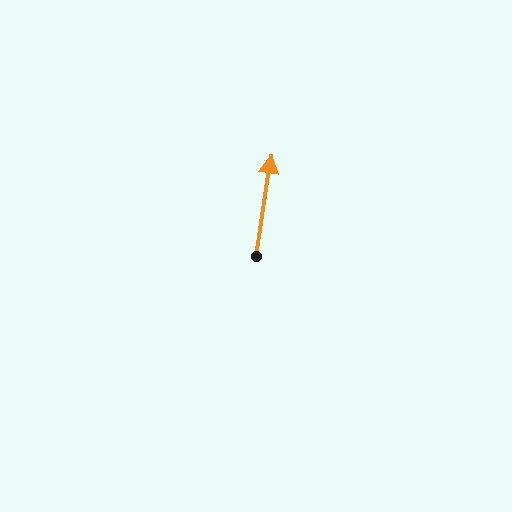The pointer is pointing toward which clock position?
Roughly 12 o'clock.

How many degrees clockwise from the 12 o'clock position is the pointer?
Approximately 9 degrees.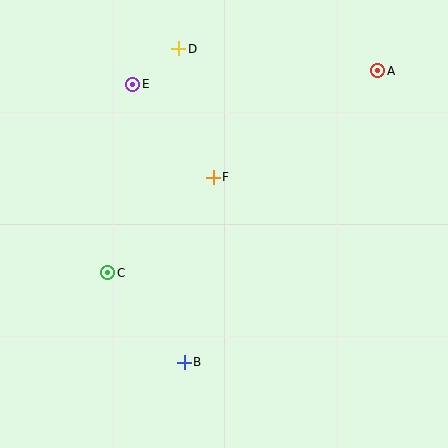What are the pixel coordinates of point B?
Point B is at (184, 362).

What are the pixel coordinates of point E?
Point E is at (133, 84).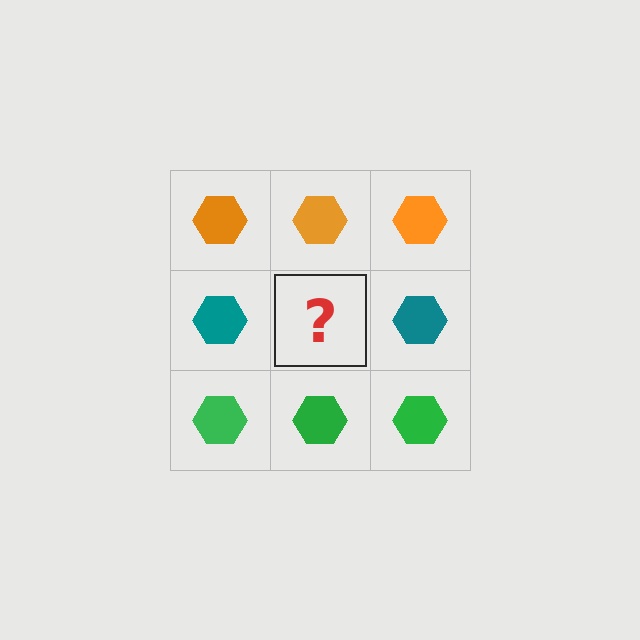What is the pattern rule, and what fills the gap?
The rule is that each row has a consistent color. The gap should be filled with a teal hexagon.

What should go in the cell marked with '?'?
The missing cell should contain a teal hexagon.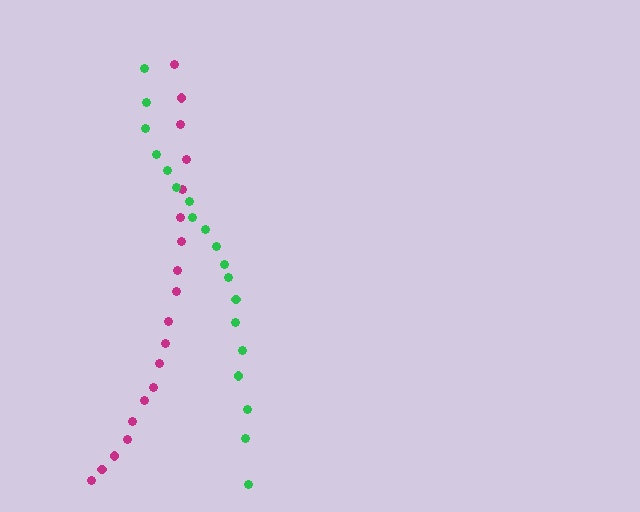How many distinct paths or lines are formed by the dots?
There are 2 distinct paths.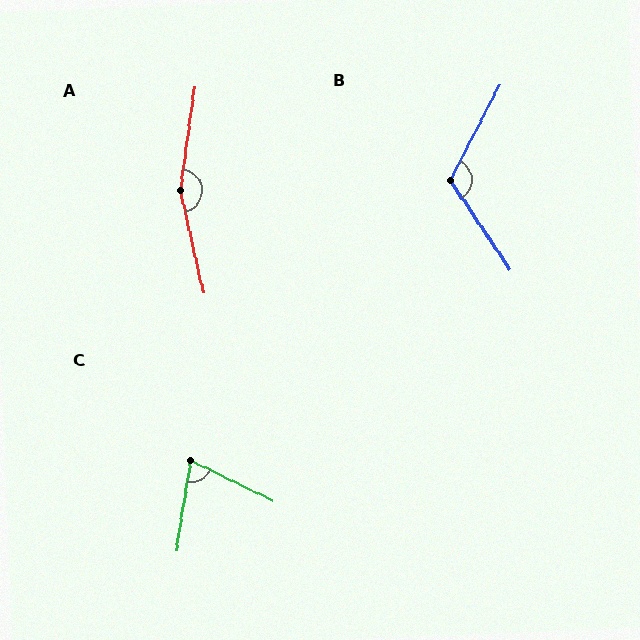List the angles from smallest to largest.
C (72°), B (119°), A (159°).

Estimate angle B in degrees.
Approximately 119 degrees.